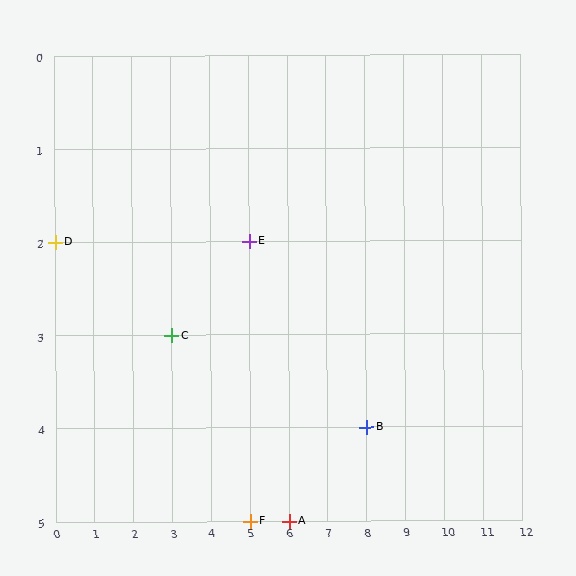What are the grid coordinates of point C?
Point C is at grid coordinates (3, 3).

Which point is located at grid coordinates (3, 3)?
Point C is at (3, 3).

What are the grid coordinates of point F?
Point F is at grid coordinates (5, 5).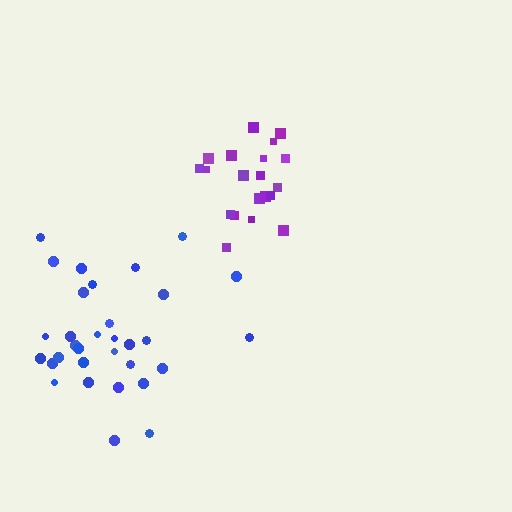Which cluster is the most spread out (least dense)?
Blue.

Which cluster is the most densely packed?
Purple.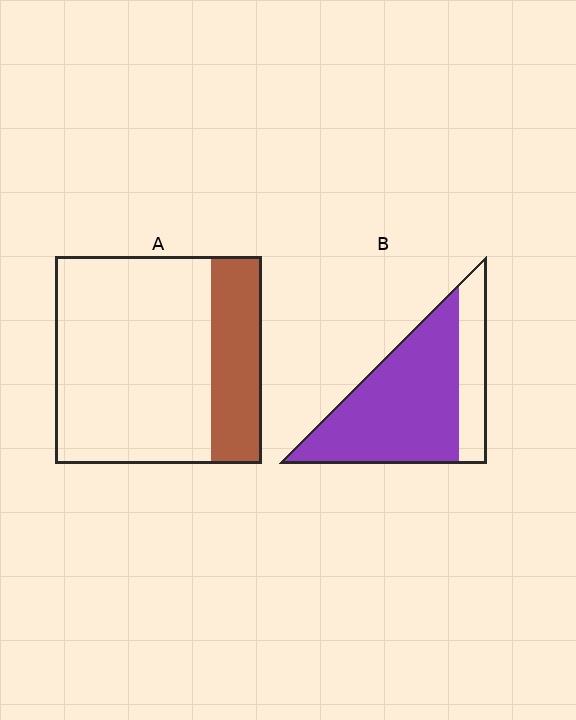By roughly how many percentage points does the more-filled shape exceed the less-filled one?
By roughly 50 percentage points (B over A).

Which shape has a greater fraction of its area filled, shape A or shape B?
Shape B.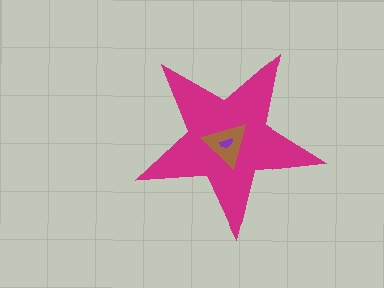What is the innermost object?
The purple semicircle.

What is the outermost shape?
The magenta star.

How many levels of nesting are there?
3.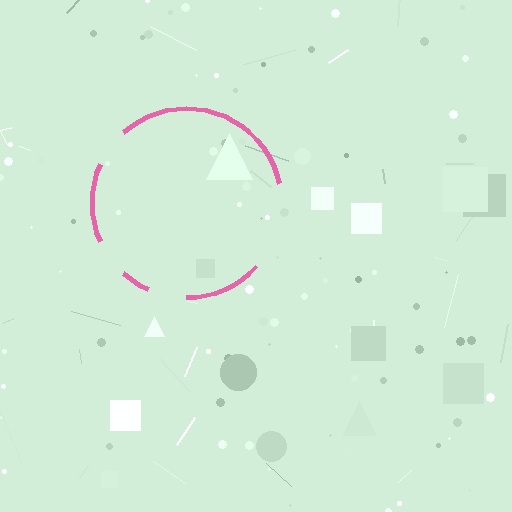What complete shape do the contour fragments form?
The contour fragments form a circle.